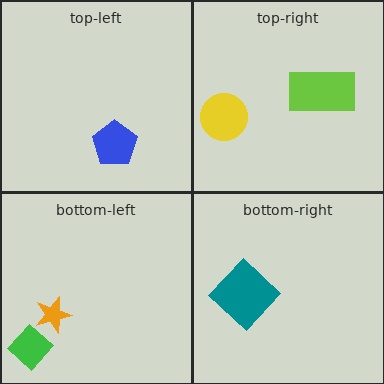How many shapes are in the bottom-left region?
2.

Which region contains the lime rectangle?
The top-right region.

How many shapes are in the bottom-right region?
1.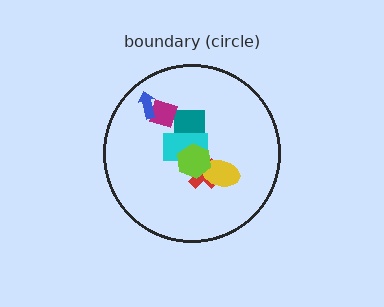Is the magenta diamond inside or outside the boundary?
Inside.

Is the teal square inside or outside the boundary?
Inside.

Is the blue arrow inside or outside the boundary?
Inside.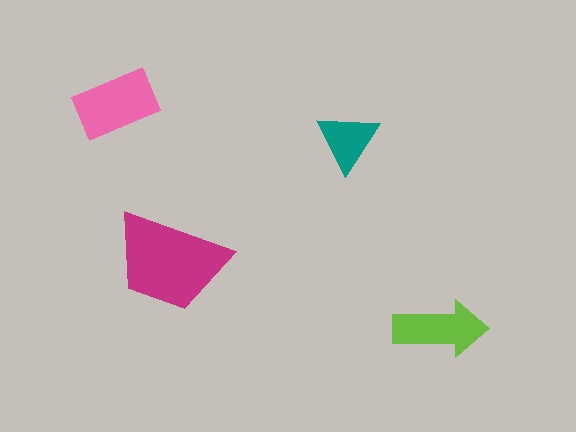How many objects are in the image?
There are 4 objects in the image.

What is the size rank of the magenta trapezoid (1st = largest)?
1st.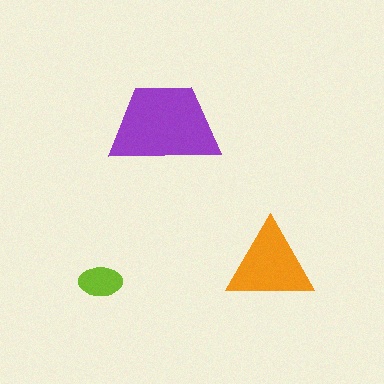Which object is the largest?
The purple trapezoid.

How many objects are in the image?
There are 3 objects in the image.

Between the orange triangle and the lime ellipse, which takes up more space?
The orange triangle.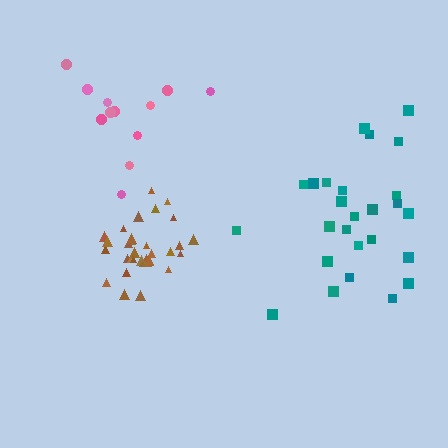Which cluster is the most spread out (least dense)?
Pink.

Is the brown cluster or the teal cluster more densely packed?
Brown.